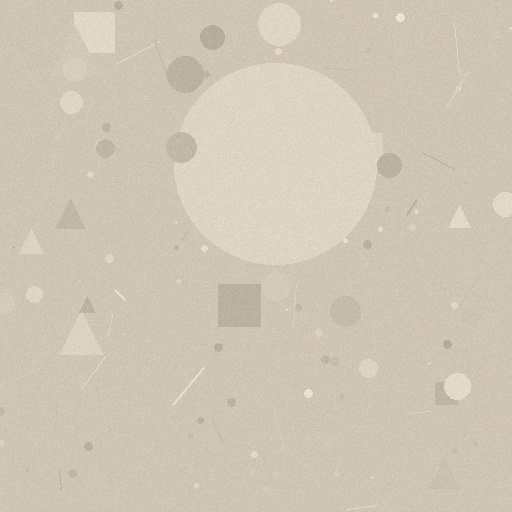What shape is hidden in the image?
A circle is hidden in the image.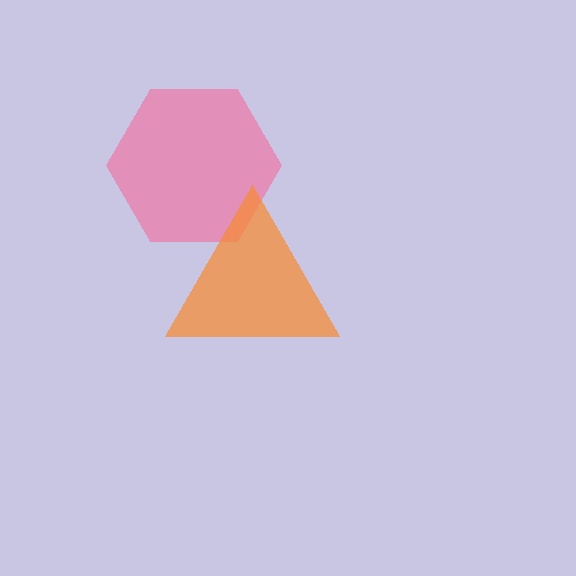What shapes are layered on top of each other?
The layered shapes are: a pink hexagon, an orange triangle.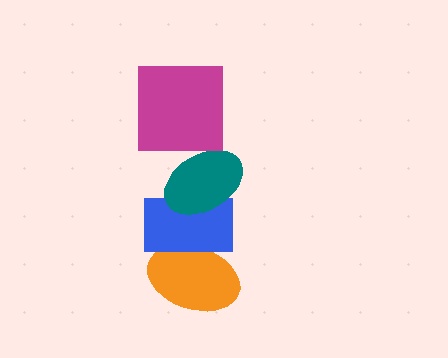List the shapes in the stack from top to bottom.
From top to bottom: the magenta square, the teal ellipse, the blue rectangle, the orange ellipse.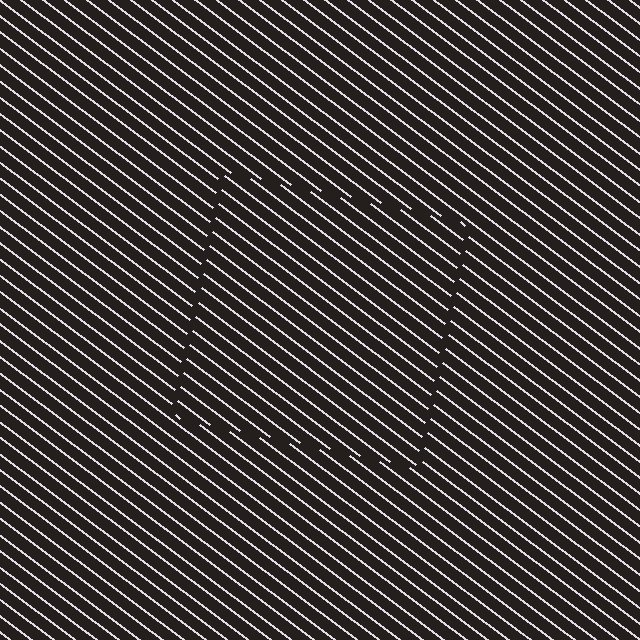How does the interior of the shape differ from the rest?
The interior of the shape contains the same grating, shifted by half a period — the contour is defined by the phase discontinuity where line-ends from the inner and outer gratings abut.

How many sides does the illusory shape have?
4 sides — the line-ends trace a square.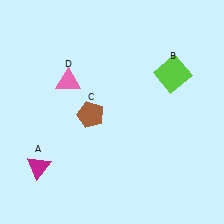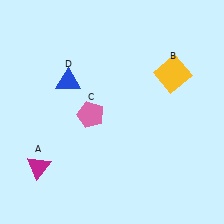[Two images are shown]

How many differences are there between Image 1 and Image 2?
There are 3 differences between the two images.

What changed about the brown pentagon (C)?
In Image 1, C is brown. In Image 2, it changed to pink.